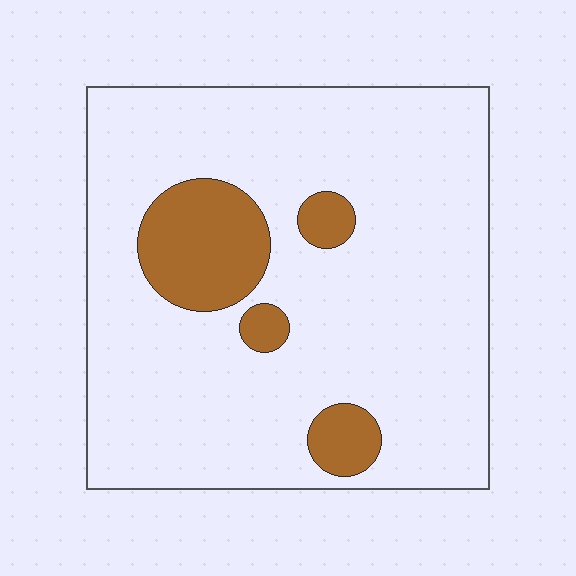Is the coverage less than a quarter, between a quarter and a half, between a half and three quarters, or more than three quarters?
Less than a quarter.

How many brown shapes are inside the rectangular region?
4.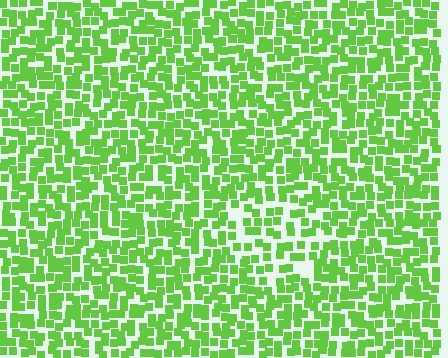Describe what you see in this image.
The image contains small lime elements arranged at two different densities. A diamond-shaped region is visible where the elements are less densely packed than the surrounding area.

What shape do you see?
I see a diamond.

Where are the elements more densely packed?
The elements are more densely packed outside the diamond boundary.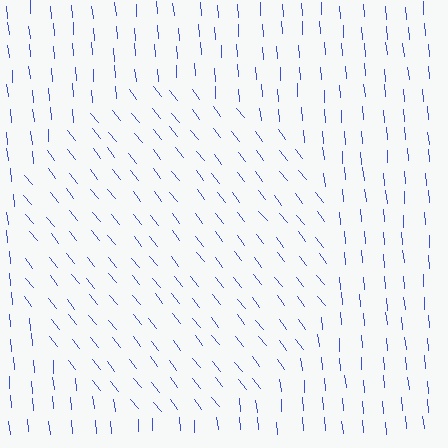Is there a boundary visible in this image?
Yes, there is a texture boundary formed by a change in line orientation.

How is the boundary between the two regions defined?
The boundary is defined purely by a change in line orientation (approximately 34 degrees difference). All lines are the same color and thickness.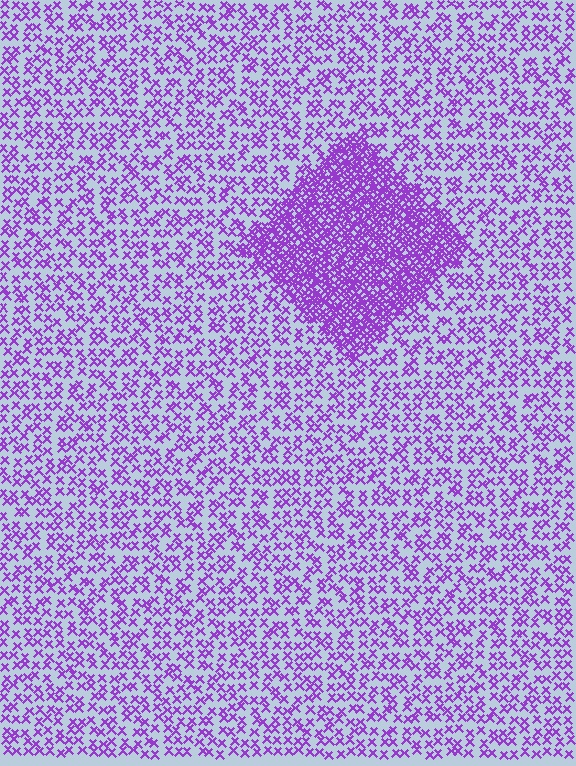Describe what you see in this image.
The image contains small purple elements arranged at two different densities. A diamond-shaped region is visible where the elements are more densely packed than the surrounding area.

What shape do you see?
I see a diamond.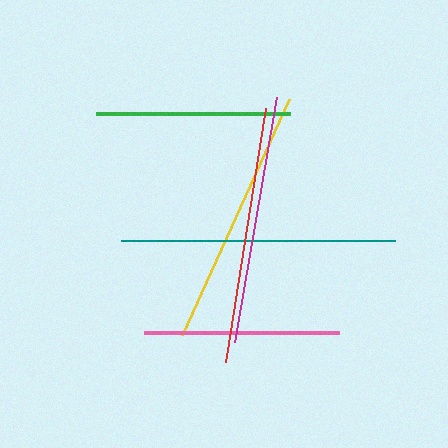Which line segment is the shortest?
The green line is the shortest at approximately 194 pixels.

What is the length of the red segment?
The red segment is approximately 258 pixels long.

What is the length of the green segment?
The green segment is approximately 194 pixels long.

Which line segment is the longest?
The teal line is the longest at approximately 274 pixels.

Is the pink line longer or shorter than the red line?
The red line is longer than the pink line.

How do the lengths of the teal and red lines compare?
The teal and red lines are approximately the same length.